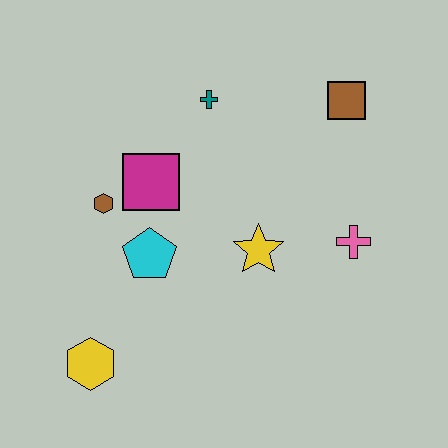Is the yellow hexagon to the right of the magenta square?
No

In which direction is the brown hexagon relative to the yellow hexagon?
The brown hexagon is above the yellow hexagon.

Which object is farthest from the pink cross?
The yellow hexagon is farthest from the pink cross.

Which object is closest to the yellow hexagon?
The cyan pentagon is closest to the yellow hexagon.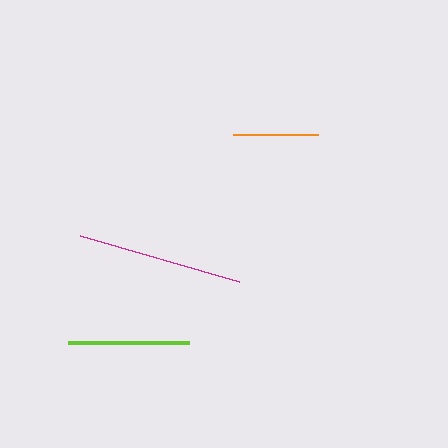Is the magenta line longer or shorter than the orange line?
The magenta line is longer than the orange line.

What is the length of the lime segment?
The lime segment is approximately 121 pixels long.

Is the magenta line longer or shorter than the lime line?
The magenta line is longer than the lime line.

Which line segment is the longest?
The magenta line is the longest at approximately 166 pixels.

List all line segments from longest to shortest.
From longest to shortest: magenta, lime, orange.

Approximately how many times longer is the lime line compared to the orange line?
The lime line is approximately 1.4 times the length of the orange line.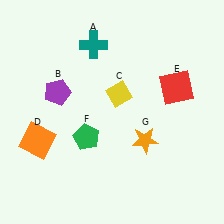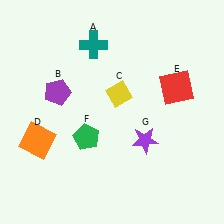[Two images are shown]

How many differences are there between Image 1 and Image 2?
There is 1 difference between the two images.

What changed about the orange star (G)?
In Image 1, G is orange. In Image 2, it changed to purple.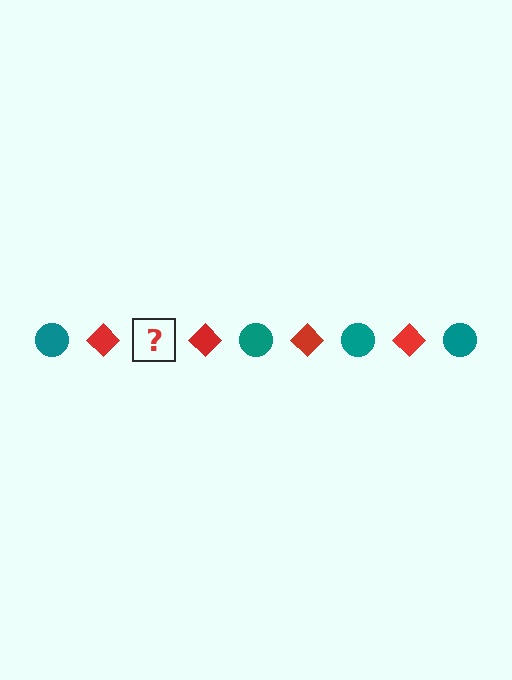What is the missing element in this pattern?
The missing element is a teal circle.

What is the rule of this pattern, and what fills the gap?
The rule is that the pattern alternates between teal circle and red diamond. The gap should be filled with a teal circle.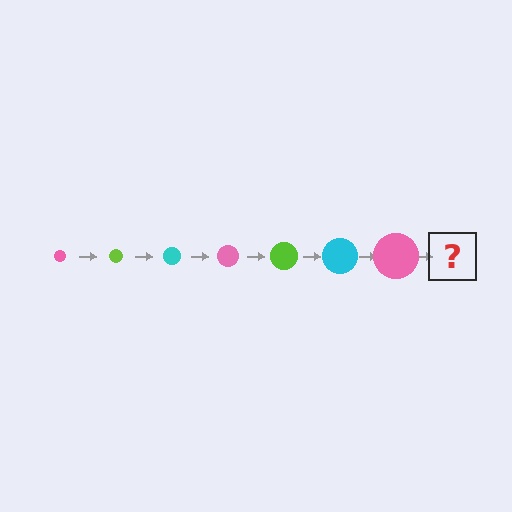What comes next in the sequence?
The next element should be a lime circle, larger than the previous one.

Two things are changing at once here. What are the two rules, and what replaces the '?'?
The two rules are that the circle grows larger each step and the color cycles through pink, lime, and cyan. The '?' should be a lime circle, larger than the previous one.